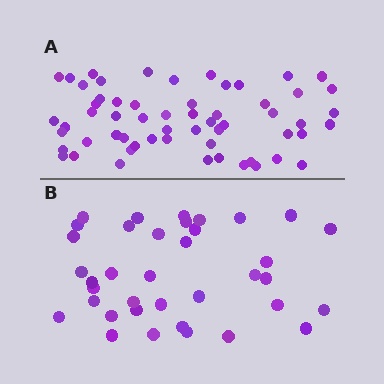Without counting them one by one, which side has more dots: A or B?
Region A (the top region) has more dots.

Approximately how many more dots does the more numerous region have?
Region A has approximately 20 more dots than region B.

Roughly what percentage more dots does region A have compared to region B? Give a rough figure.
About 60% more.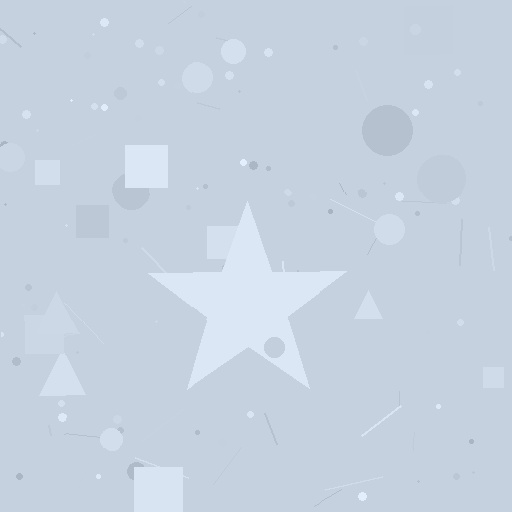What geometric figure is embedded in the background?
A star is embedded in the background.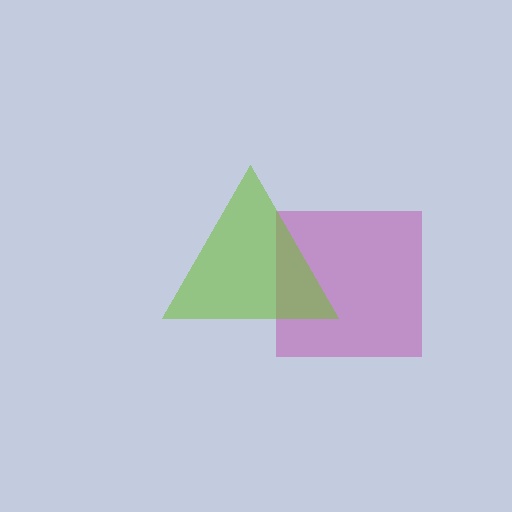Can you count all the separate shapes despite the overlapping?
Yes, there are 2 separate shapes.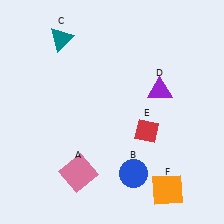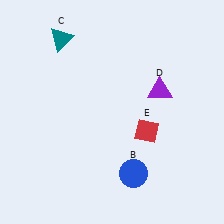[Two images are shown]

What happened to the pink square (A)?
The pink square (A) was removed in Image 2. It was in the bottom-left area of Image 1.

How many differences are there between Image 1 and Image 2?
There are 2 differences between the two images.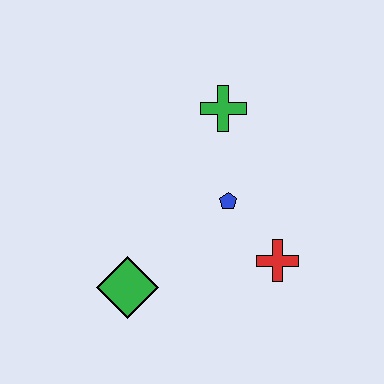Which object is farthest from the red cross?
The green cross is farthest from the red cross.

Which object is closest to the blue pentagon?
The red cross is closest to the blue pentagon.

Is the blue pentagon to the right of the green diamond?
Yes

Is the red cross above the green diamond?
Yes